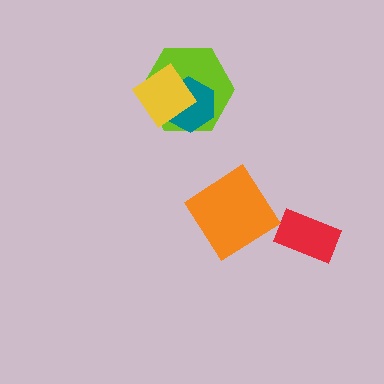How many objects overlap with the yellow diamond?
2 objects overlap with the yellow diamond.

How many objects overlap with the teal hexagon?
2 objects overlap with the teal hexagon.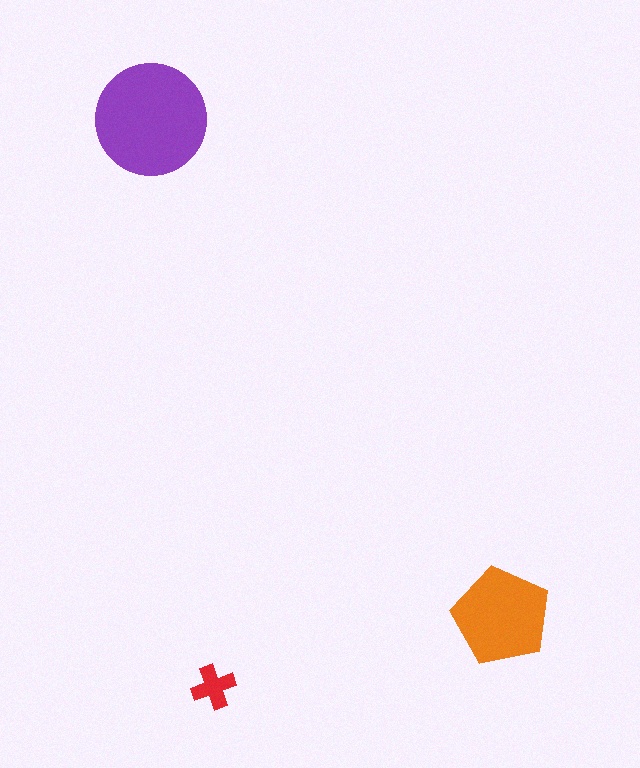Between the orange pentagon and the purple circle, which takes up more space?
The purple circle.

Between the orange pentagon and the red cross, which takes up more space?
The orange pentagon.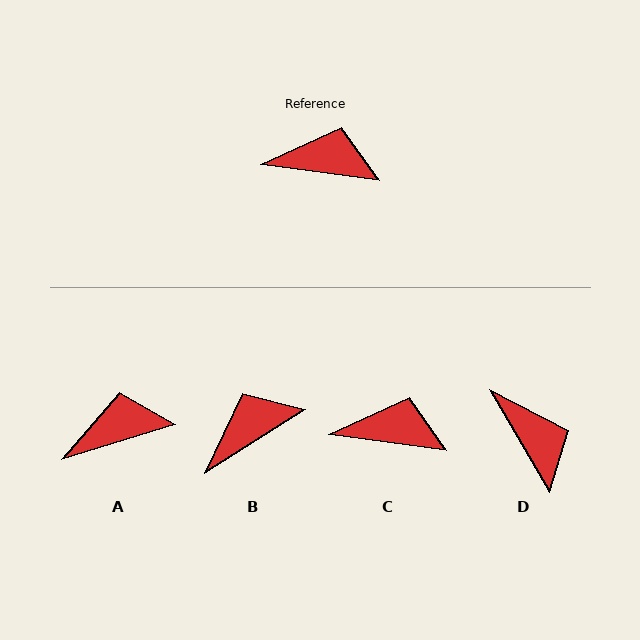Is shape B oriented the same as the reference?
No, it is off by about 40 degrees.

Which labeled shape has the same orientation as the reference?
C.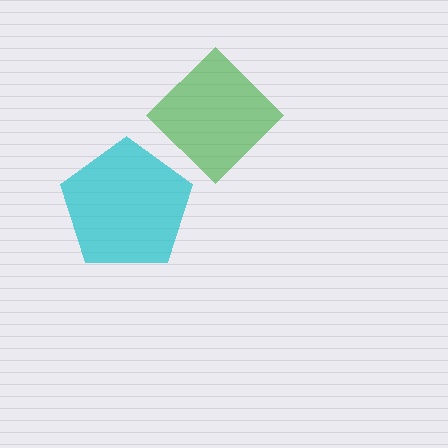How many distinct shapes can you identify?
There are 2 distinct shapes: a green diamond, a cyan pentagon.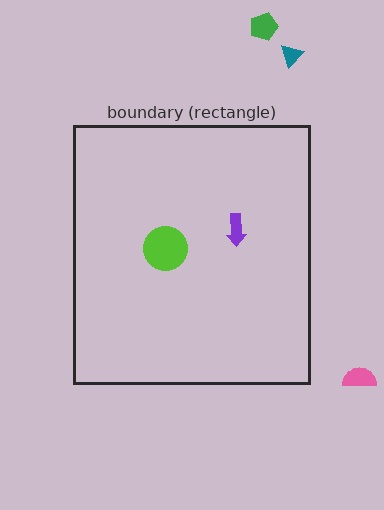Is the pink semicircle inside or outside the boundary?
Outside.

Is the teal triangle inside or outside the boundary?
Outside.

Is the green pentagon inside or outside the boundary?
Outside.